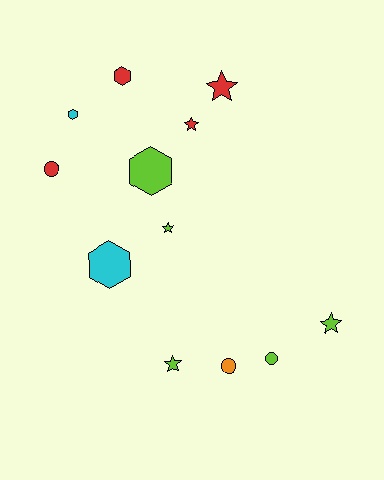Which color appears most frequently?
Lime, with 5 objects.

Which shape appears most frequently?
Star, with 5 objects.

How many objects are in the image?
There are 12 objects.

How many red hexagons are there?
There is 1 red hexagon.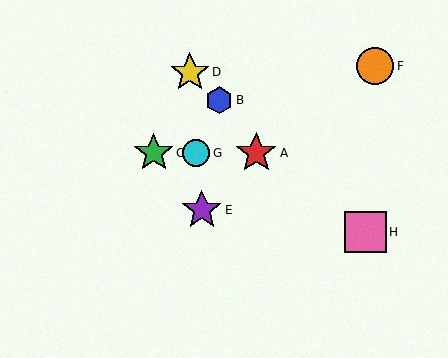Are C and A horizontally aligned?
Yes, both are at y≈153.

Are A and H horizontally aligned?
No, A is at y≈153 and H is at y≈232.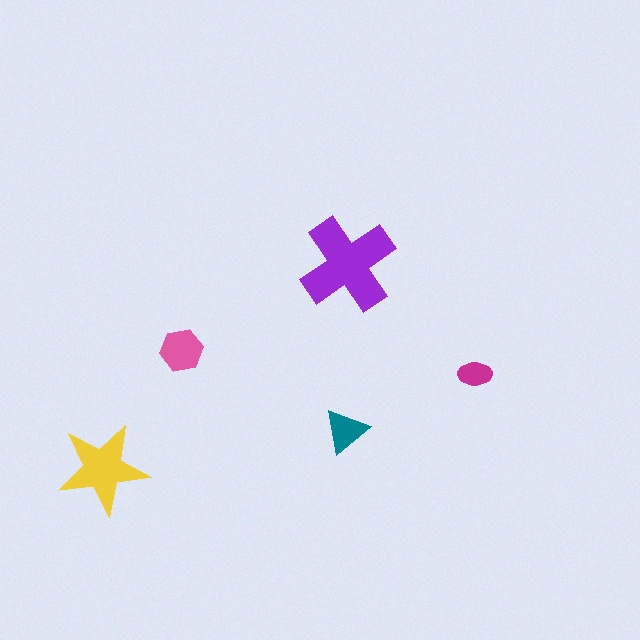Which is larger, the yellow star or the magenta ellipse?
The yellow star.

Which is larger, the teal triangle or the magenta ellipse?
The teal triangle.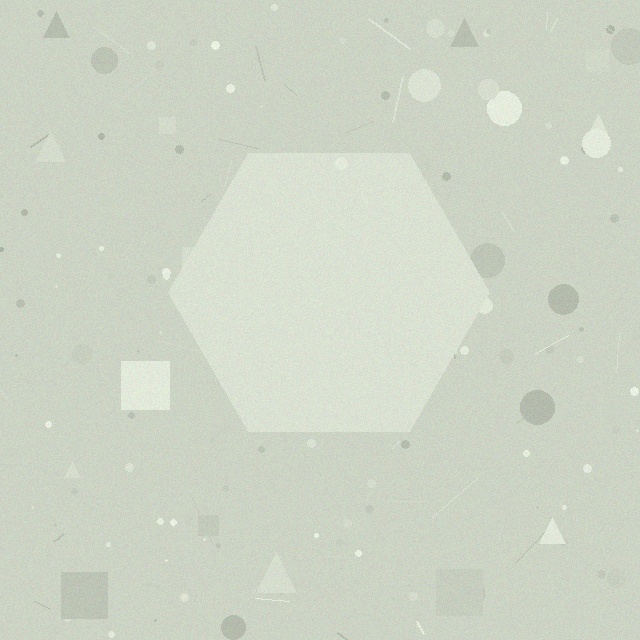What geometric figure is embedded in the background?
A hexagon is embedded in the background.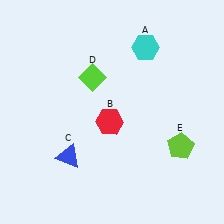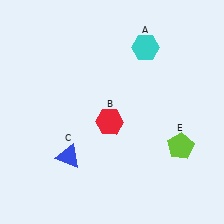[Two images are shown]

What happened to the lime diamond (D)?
The lime diamond (D) was removed in Image 2. It was in the top-left area of Image 1.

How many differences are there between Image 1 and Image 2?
There is 1 difference between the two images.